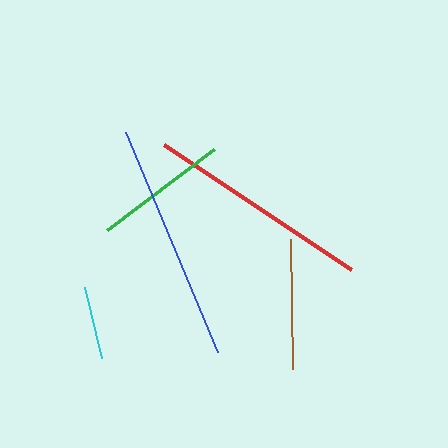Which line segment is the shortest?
The cyan line is the shortest at approximately 73 pixels.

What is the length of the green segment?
The green segment is approximately 133 pixels long.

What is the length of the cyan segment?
The cyan segment is approximately 73 pixels long.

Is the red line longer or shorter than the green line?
The red line is longer than the green line.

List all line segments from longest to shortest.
From longest to shortest: blue, red, green, brown, cyan.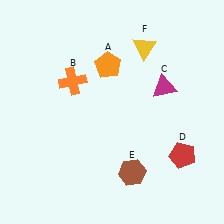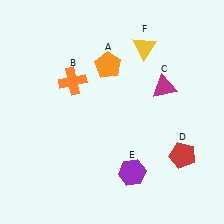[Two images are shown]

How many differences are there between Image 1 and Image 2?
There is 1 difference between the two images.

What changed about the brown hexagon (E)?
In Image 1, E is brown. In Image 2, it changed to purple.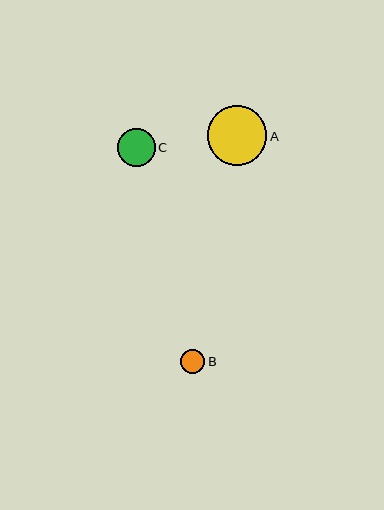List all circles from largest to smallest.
From largest to smallest: A, C, B.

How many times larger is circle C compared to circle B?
Circle C is approximately 1.5 times the size of circle B.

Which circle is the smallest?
Circle B is the smallest with a size of approximately 25 pixels.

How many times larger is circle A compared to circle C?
Circle A is approximately 1.6 times the size of circle C.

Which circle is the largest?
Circle A is the largest with a size of approximately 60 pixels.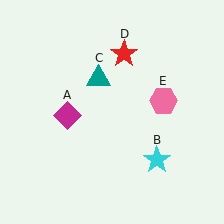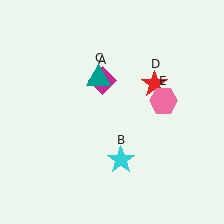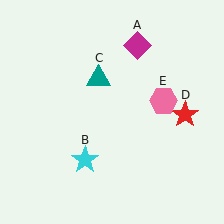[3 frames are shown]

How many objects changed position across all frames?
3 objects changed position: magenta diamond (object A), cyan star (object B), red star (object D).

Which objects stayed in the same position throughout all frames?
Teal triangle (object C) and pink hexagon (object E) remained stationary.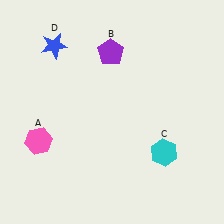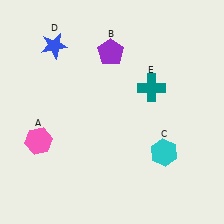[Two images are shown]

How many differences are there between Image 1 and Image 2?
There is 1 difference between the two images.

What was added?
A teal cross (E) was added in Image 2.